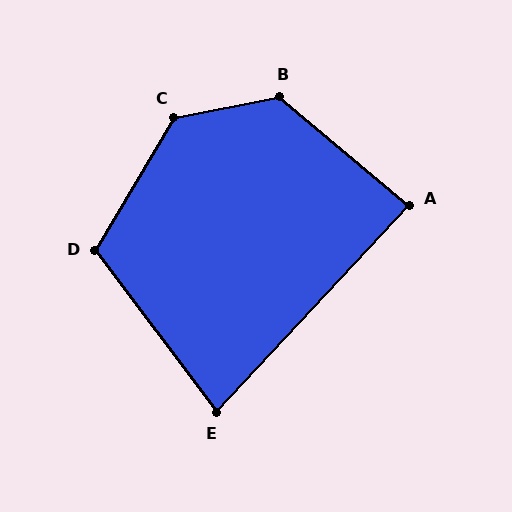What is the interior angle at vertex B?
Approximately 129 degrees (obtuse).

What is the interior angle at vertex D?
Approximately 112 degrees (obtuse).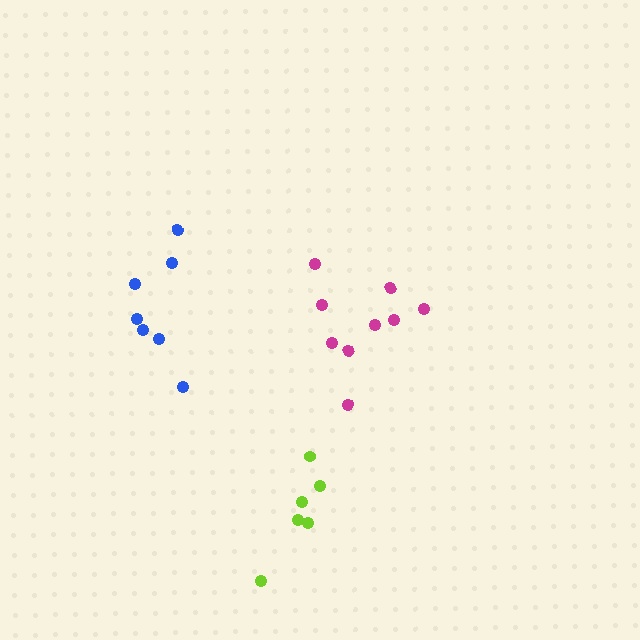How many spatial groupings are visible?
There are 3 spatial groupings.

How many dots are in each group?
Group 1: 7 dots, Group 2: 9 dots, Group 3: 6 dots (22 total).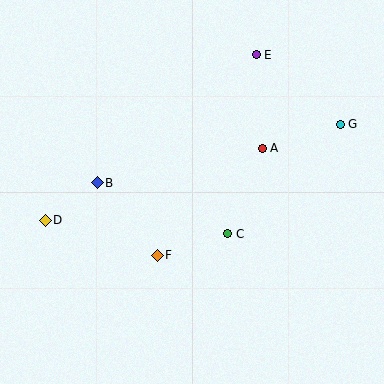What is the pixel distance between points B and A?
The distance between B and A is 168 pixels.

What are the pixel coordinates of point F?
Point F is at (157, 255).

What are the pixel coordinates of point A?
Point A is at (262, 148).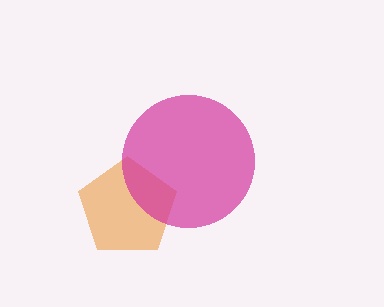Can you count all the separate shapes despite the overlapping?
Yes, there are 2 separate shapes.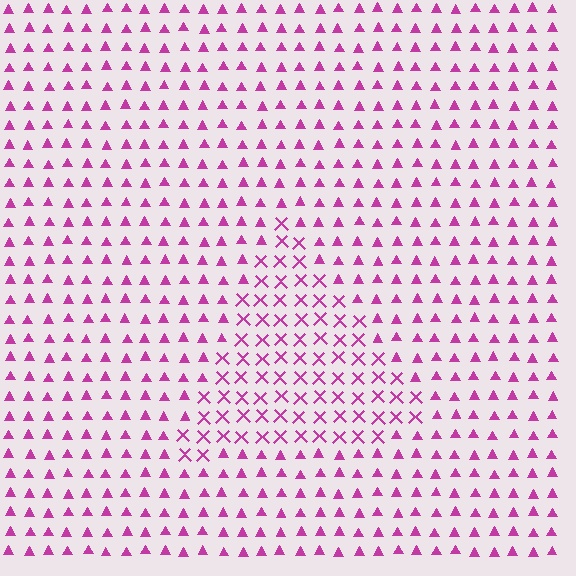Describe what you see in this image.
The image is filled with small magenta elements arranged in a uniform grid. A triangle-shaped region contains X marks, while the surrounding area contains triangles. The boundary is defined purely by the change in element shape.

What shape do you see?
I see a triangle.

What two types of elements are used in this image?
The image uses X marks inside the triangle region and triangles outside it.